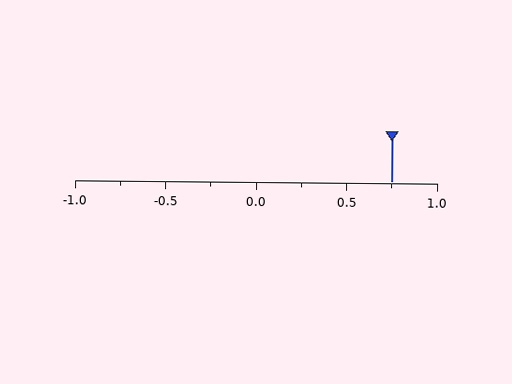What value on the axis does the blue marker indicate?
The marker indicates approximately 0.75.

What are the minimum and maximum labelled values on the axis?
The axis runs from -1.0 to 1.0.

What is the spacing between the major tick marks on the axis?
The major ticks are spaced 0.5 apart.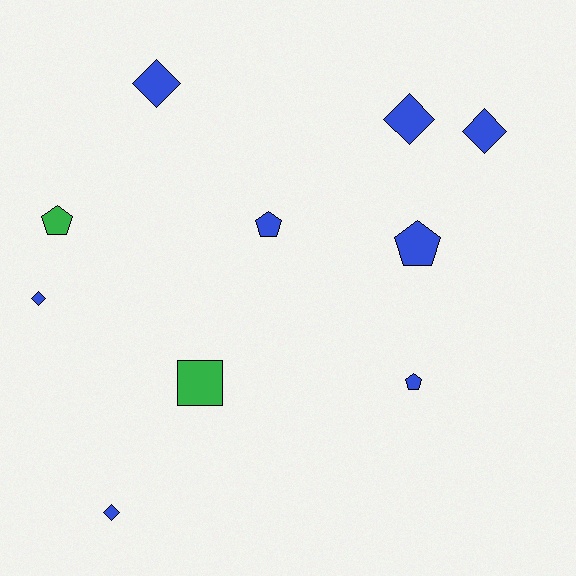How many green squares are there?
There is 1 green square.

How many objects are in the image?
There are 10 objects.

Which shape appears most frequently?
Diamond, with 5 objects.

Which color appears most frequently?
Blue, with 8 objects.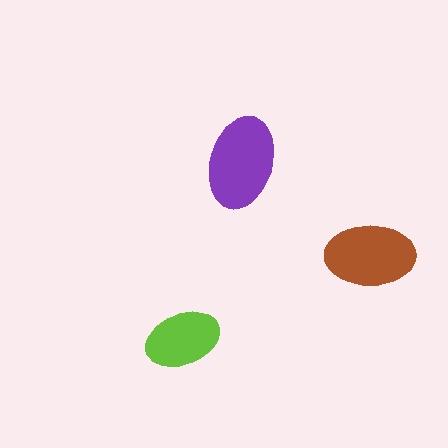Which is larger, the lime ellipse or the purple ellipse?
The purple one.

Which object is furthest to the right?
The brown ellipse is rightmost.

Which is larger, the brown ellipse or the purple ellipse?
The purple one.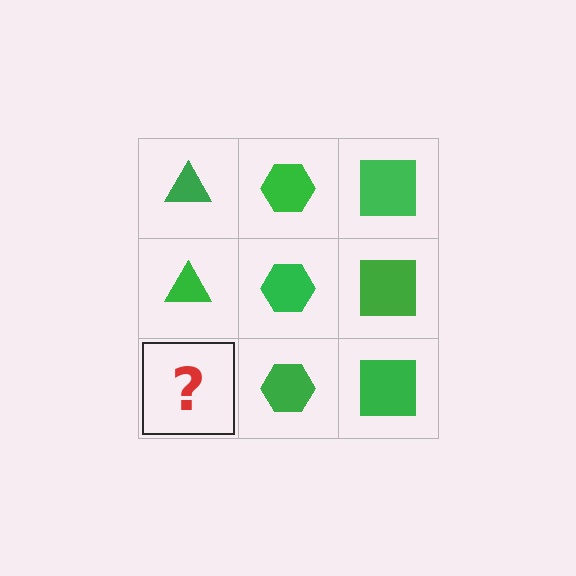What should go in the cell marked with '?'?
The missing cell should contain a green triangle.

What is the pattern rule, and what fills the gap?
The rule is that each column has a consistent shape. The gap should be filled with a green triangle.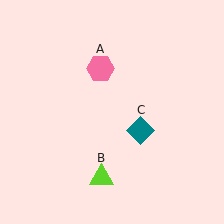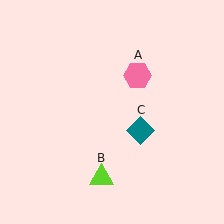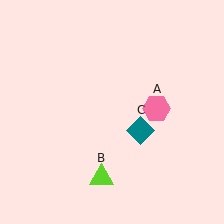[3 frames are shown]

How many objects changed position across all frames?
1 object changed position: pink hexagon (object A).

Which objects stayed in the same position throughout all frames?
Lime triangle (object B) and teal diamond (object C) remained stationary.